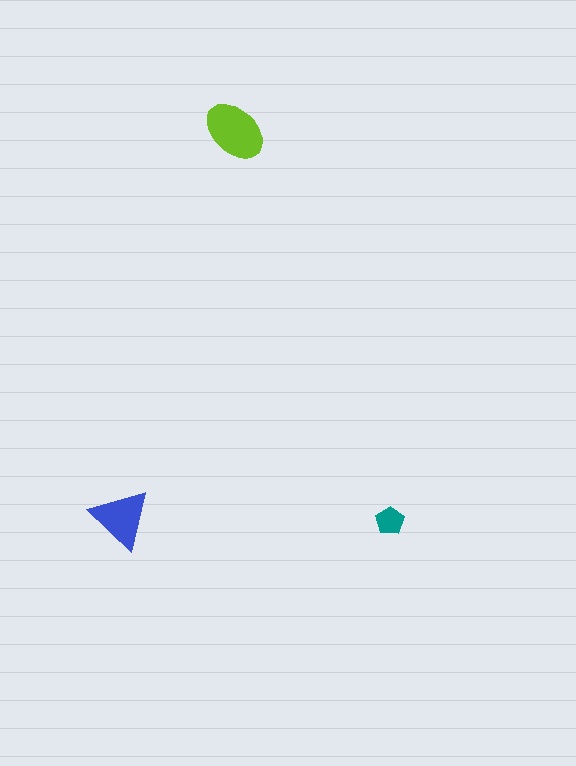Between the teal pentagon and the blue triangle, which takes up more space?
The blue triangle.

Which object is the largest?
The lime ellipse.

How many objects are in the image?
There are 3 objects in the image.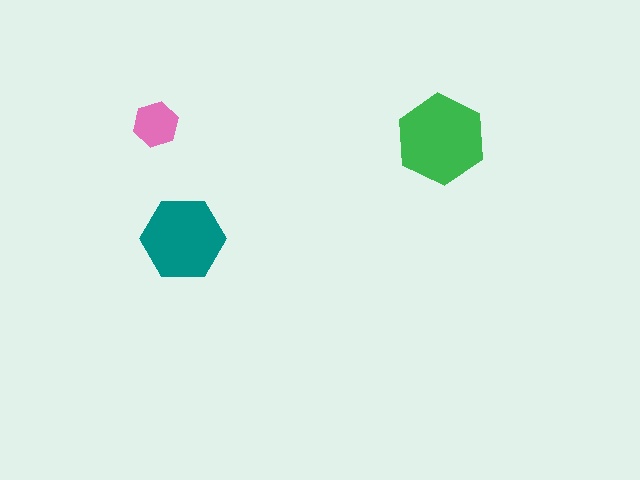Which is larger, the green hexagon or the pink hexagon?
The green one.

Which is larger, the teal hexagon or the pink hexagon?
The teal one.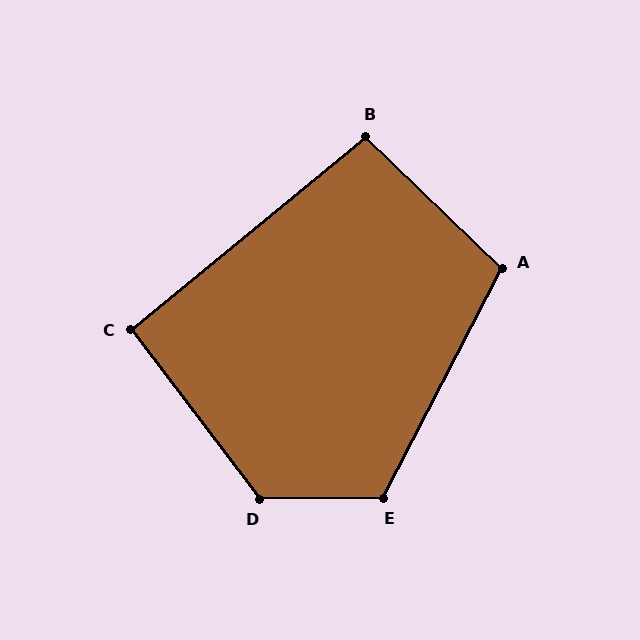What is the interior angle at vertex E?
Approximately 118 degrees (obtuse).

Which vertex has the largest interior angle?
D, at approximately 127 degrees.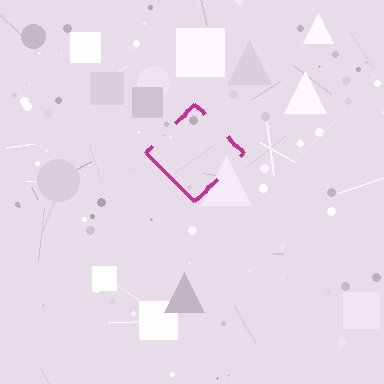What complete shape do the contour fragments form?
The contour fragments form a diamond.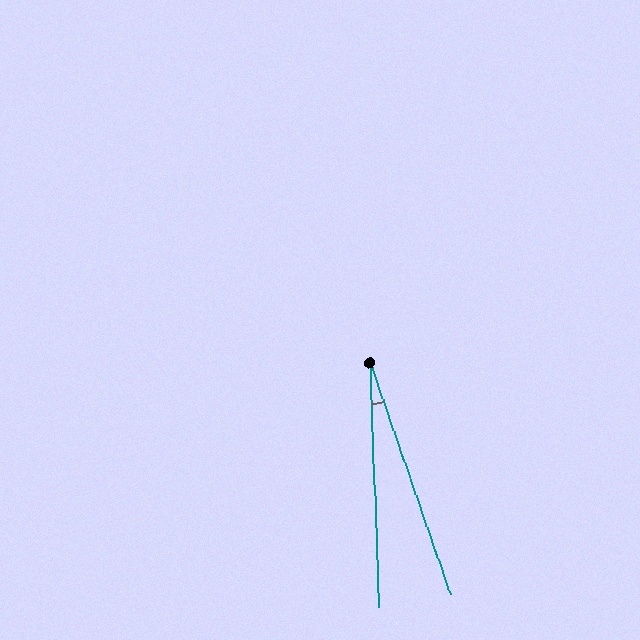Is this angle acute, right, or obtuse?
It is acute.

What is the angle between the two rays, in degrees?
Approximately 17 degrees.